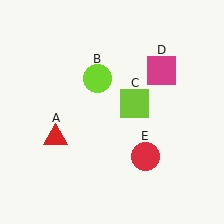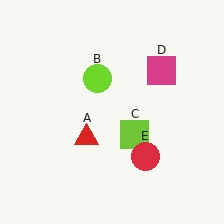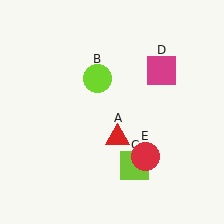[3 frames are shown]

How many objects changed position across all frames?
2 objects changed position: red triangle (object A), lime square (object C).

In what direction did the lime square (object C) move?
The lime square (object C) moved down.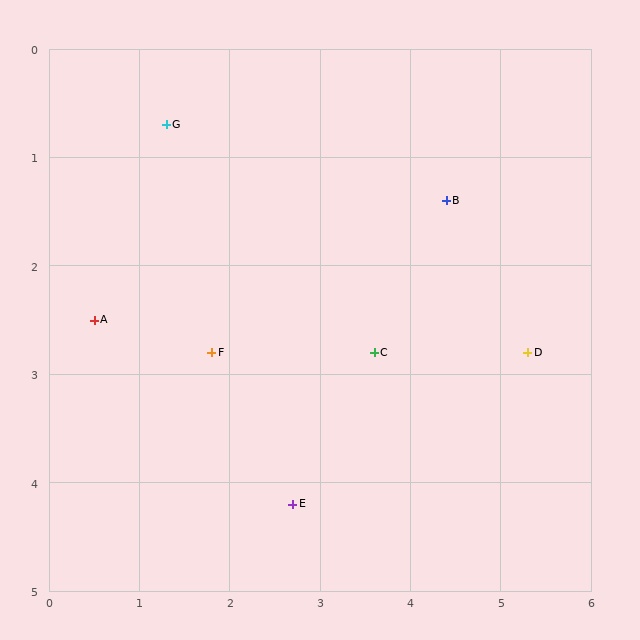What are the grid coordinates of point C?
Point C is at approximately (3.6, 2.8).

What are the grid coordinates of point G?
Point G is at approximately (1.3, 0.7).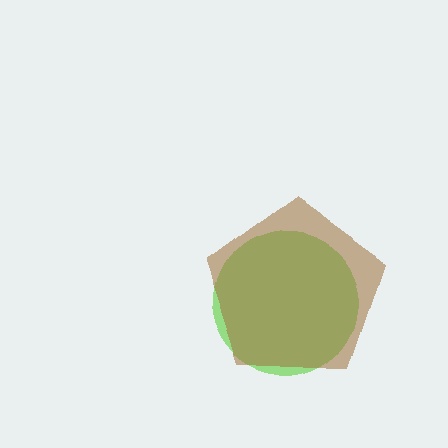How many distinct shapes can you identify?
There are 2 distinct shapes: a lime circle, a brown pentagon.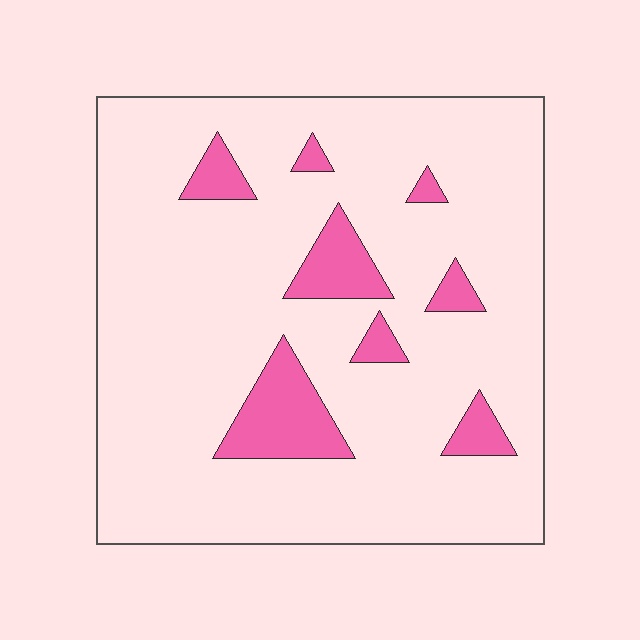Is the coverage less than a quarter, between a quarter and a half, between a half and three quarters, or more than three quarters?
Less than a quarter.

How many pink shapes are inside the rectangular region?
8.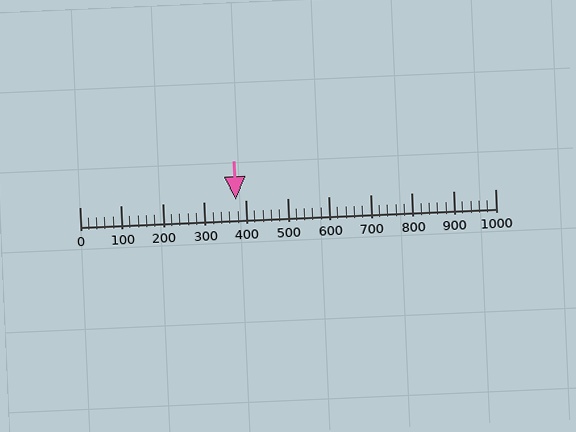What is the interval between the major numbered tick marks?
The major tick marks are spaced 100 units apart.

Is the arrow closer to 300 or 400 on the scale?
The arrow is closer to 400.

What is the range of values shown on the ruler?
The ruler shows values from 0 to 1000.